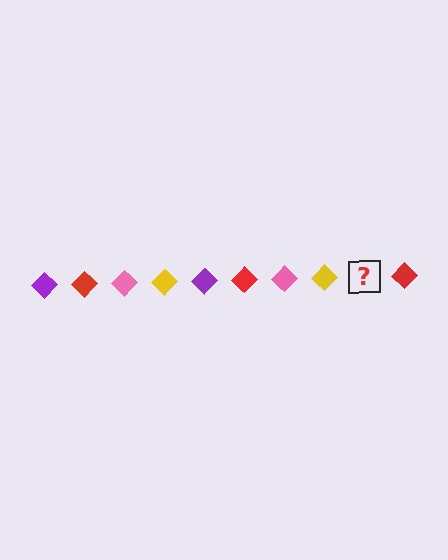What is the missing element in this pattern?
The missing element is a purple diamond.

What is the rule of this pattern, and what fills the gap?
The rule is that the pattern cycles through purple, red, pink, yellow diamonds. The gap should be filled with a purple diamond.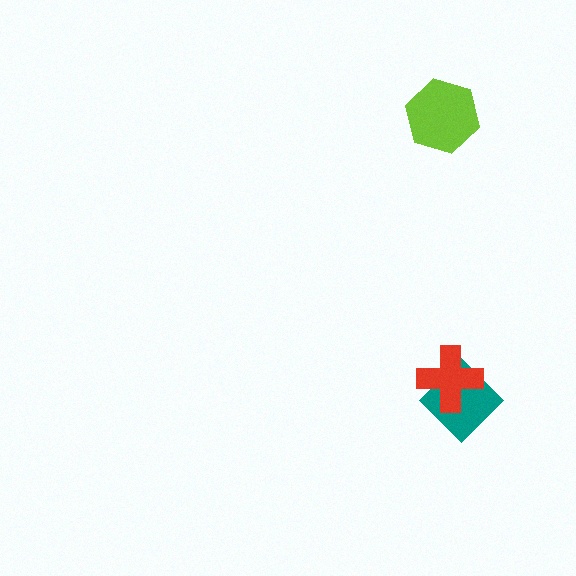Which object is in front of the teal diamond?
The red cross is in front of the teal diamond.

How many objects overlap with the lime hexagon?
0 objects overlap with the lime hexagon.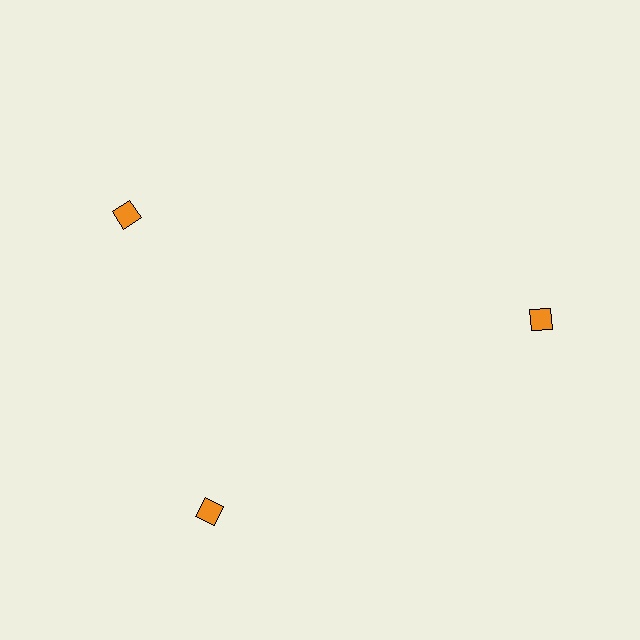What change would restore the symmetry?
The symmetry would be restored by rotating it back into even spacing with its neighbors so that all 3 diamonds sit at equal angles and equal distance from the center.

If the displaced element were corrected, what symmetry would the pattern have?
It would have 3-fold rotational symmetry — the pattern would map onto itself every 120 degrees.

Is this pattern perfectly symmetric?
No. The 3 orange diamonds are arranged in a ring, but one element near the 11 o'clock position is rotated out of alignment along the ring, breaking the 3-fold rotational symmetry.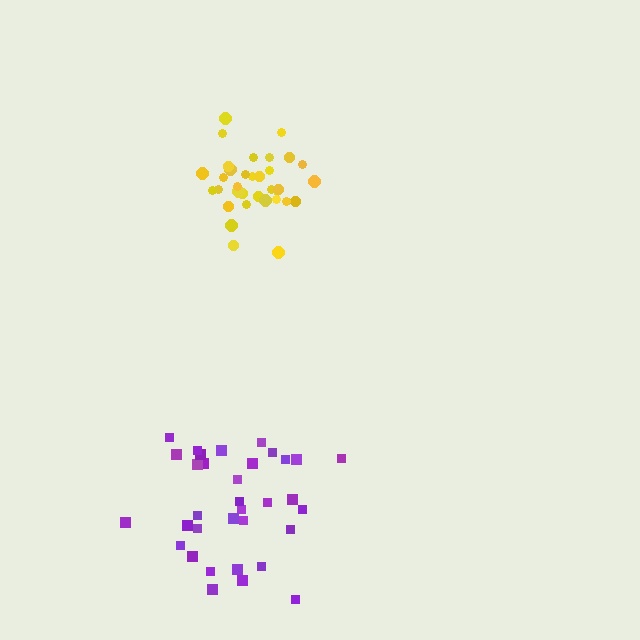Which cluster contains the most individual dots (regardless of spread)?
Purple (34).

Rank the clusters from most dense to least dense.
yellow, purple.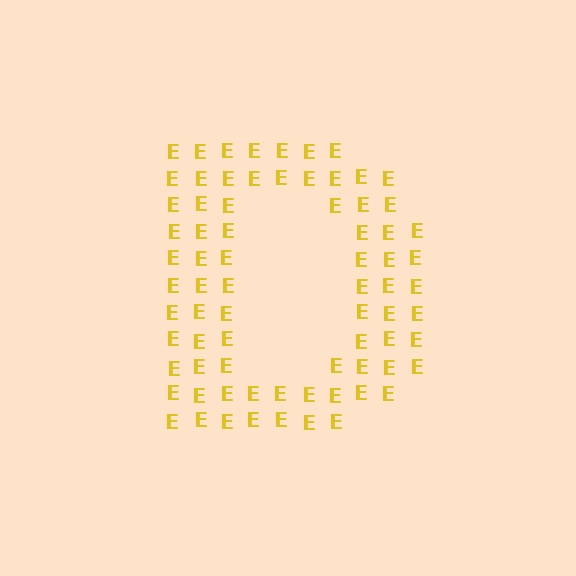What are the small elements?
The small elements are letter E's.